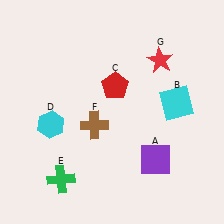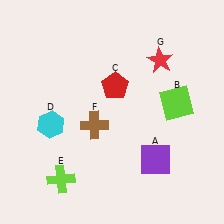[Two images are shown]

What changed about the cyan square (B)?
In Image 1, B is cyan. In Image 2, it changed to lime.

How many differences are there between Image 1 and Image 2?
There are 2 differences between the two images.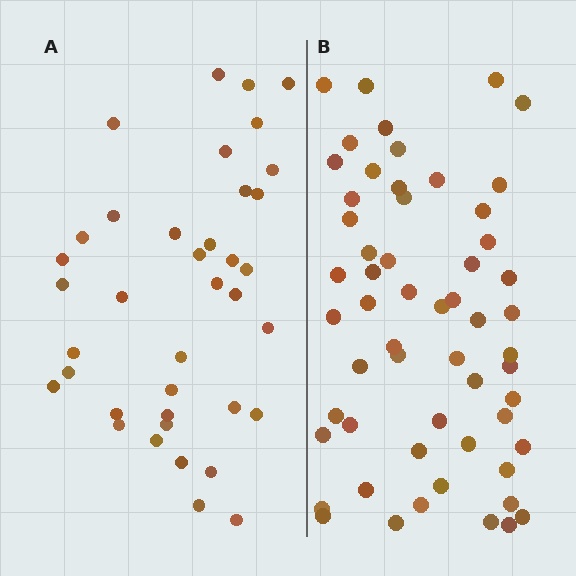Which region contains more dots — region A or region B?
Region B (the right region) has more dots.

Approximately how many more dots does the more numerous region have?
Region B has approximately 20 more dots than region A.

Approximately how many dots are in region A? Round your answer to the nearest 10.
About 40 dots. (The exact count is 38, which rounds to 40.)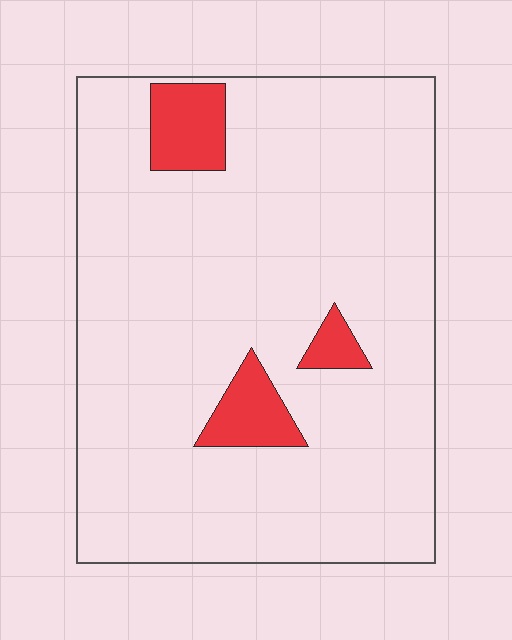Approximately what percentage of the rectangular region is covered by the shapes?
Approximately 10%.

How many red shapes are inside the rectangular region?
3.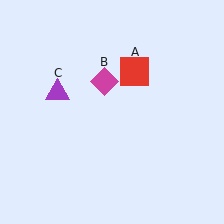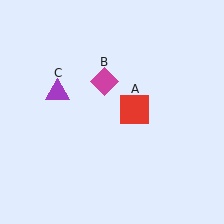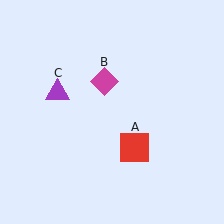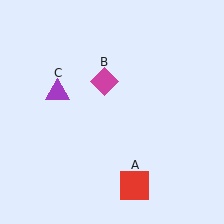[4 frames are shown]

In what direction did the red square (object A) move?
The red square (object A) moved down.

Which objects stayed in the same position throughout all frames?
Magenta diamond (object B) and purple triangle (object C) remained stationary.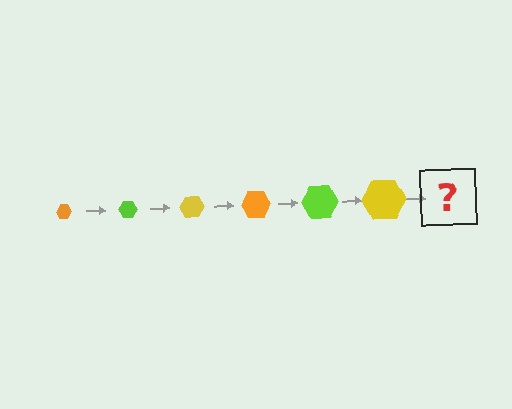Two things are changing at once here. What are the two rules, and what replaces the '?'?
The two rules are that the hexagon grows larger each step and the color cycles through orange, lime, and yellow. The '?' should be an orange hexagon, larger than the previous one.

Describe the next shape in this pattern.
It should be an orange hexagon, larger than the previous one.